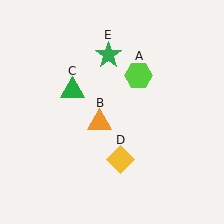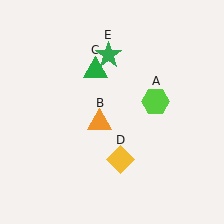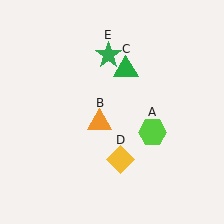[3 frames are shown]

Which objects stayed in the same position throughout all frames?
Orange triangle (object B) and yellow diamond (object D) and green star (object E) remained stationary.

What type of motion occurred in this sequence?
The lime hexagon (object A), green triangle (object C) rotated clockwise around the center of the scene.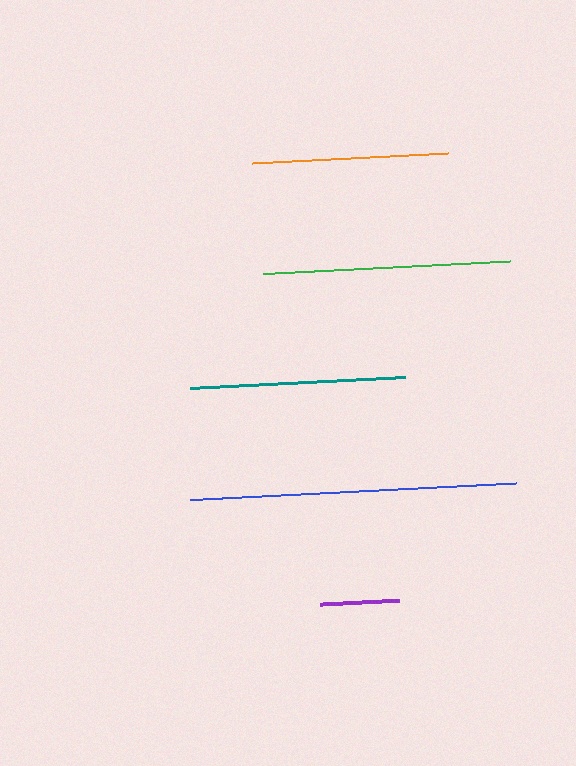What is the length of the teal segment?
The teal segment is approximately 215 pixels long.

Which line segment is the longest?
The blue line is the longest at approximately 326 pixels.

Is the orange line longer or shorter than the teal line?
The teal line is longer than the orange line.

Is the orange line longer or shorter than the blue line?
The blue line is longer than the orange line.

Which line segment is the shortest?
The purple line is the shortest at approximately 79 pixels.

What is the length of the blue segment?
The blue segment is approximately 326 pixels long.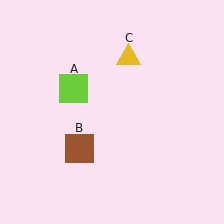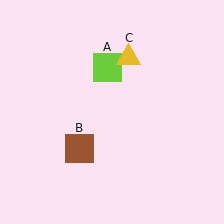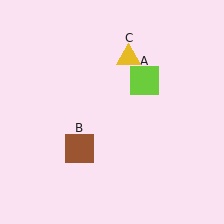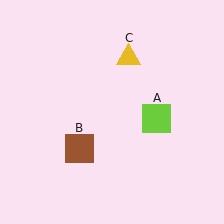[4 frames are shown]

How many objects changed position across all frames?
1 object changed position: lime square (object A).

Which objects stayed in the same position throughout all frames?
Brown square (object B) and yellow triangle (object C) remained stationary.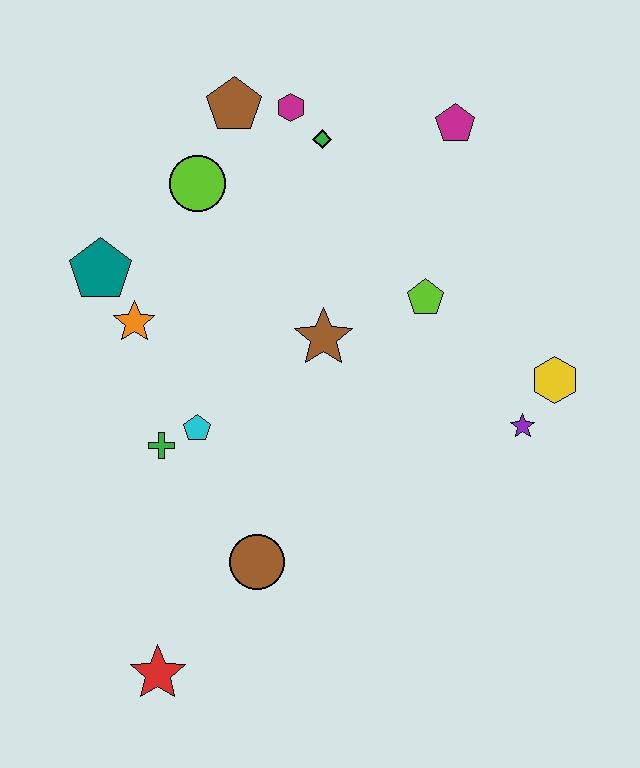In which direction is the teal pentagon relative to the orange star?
The teal pentagon is above the orange star.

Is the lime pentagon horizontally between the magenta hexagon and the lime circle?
No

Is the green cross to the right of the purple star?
No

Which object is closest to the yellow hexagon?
The purple star is closest to the yellow hexagon.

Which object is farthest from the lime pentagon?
The red star is farthest from the lime pentagon.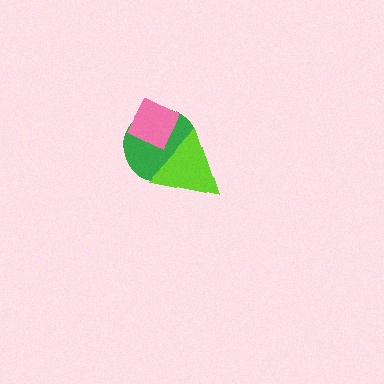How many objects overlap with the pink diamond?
2 objects overlap with the pink diamond.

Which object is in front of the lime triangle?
The pink diamond is in front of the lime triangle.